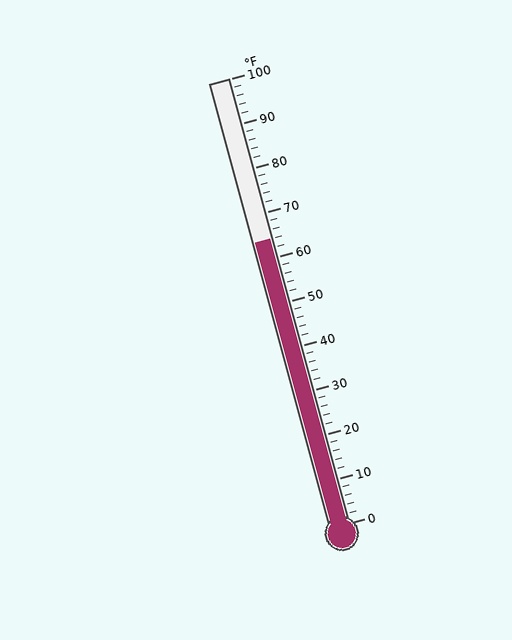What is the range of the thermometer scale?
The thermometer scale ranges from 0°F to 100°F.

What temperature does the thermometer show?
The thermometer shows approximately 64°F.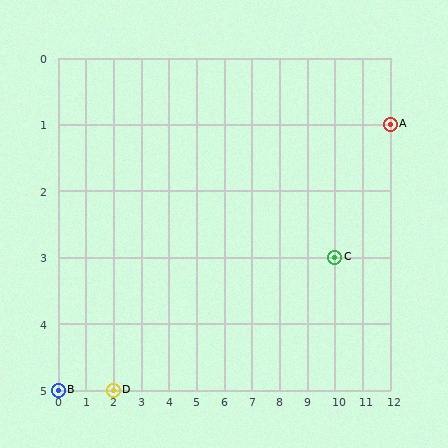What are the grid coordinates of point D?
Point D is at grid coordinates (2, 5).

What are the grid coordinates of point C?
Point C is at grid coordinates (10, 3).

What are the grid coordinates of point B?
Point B is at grid coordinates (0, 5).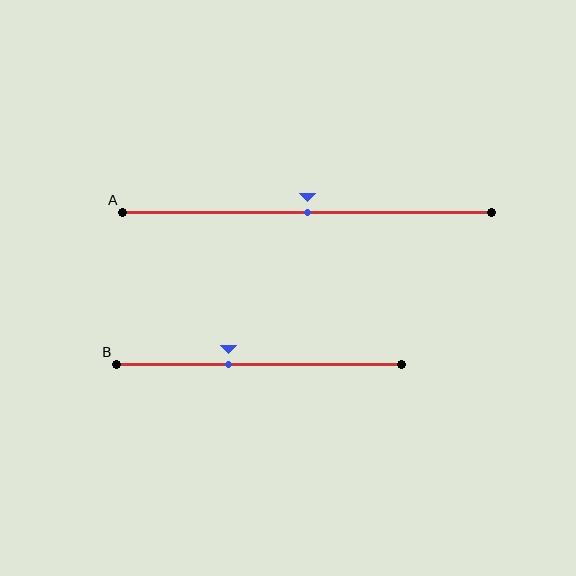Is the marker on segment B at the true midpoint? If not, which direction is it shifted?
No, the marker on segment B is shifted to the left by about 11% of the segment length.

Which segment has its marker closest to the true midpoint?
Segment A has its marker closest to the true midpoint.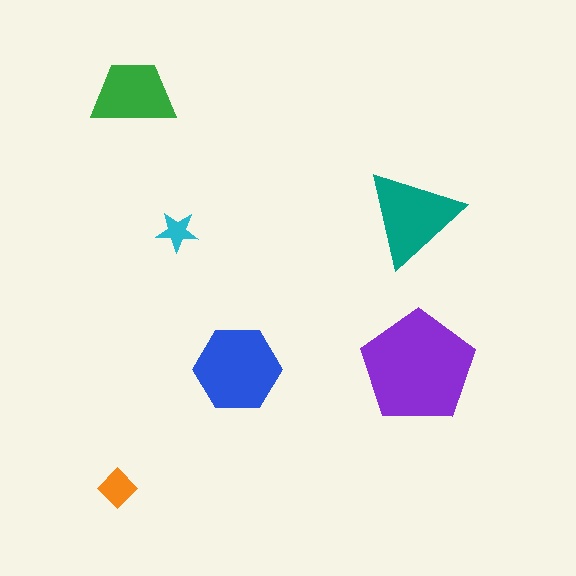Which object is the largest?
The purple pentagon.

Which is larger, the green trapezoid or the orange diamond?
The green trapezoid.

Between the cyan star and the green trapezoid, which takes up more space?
The green trapezoid.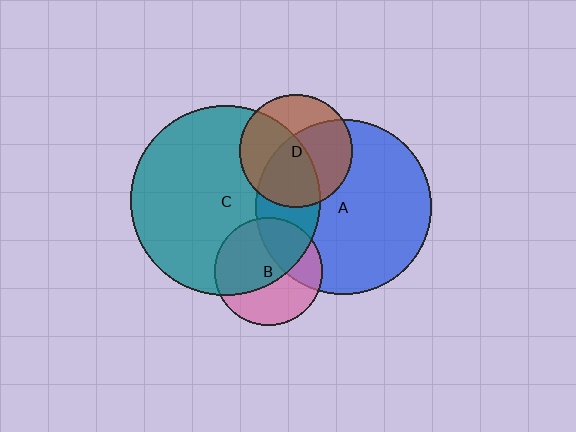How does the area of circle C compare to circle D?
Approximately 2.8 times.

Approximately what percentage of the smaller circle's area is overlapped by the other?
Approximately 25%.